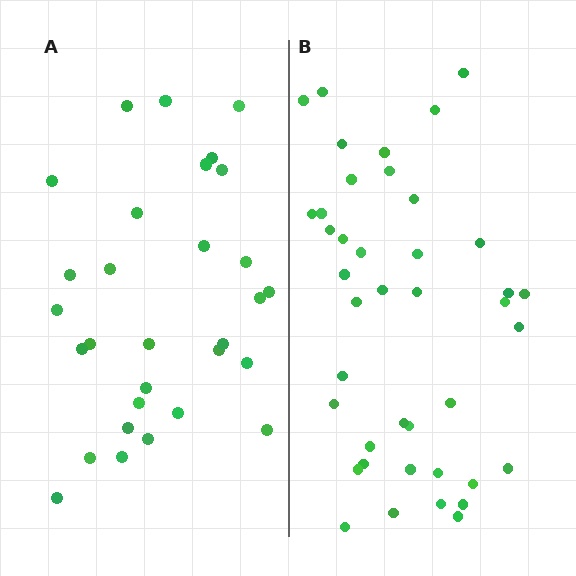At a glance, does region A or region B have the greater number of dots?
Region B (the right region) has more dots.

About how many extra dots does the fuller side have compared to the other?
Region B has roughly 12 or so more dots than region A.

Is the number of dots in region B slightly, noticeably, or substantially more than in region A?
Region B has noticeably more, but not dramatically so. The ratio is roughly 1.4 to 1.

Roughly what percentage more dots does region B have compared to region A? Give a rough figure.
About 35% more.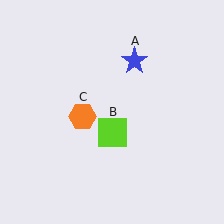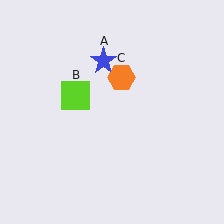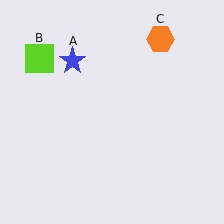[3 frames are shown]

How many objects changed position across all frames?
3 objects changed position: blue star (object A), lime square (object B), orange hexagon (object C).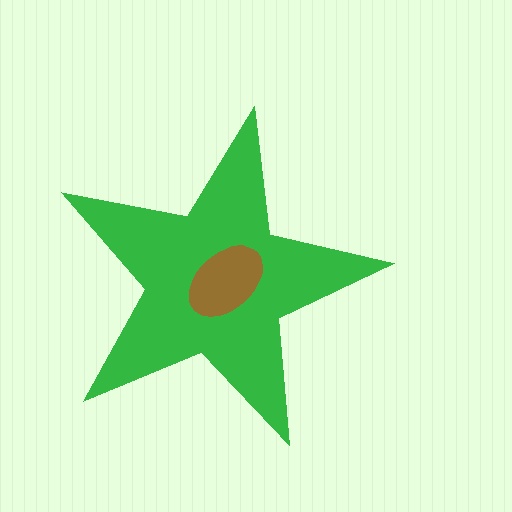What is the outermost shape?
The green star.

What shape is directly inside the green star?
The brown ellipse.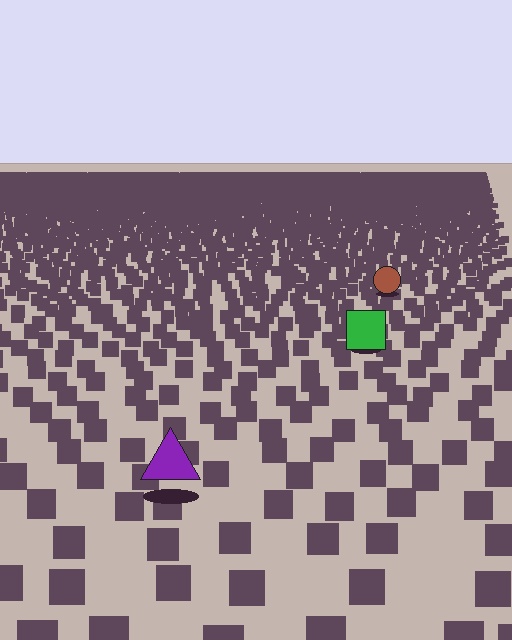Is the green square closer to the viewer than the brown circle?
Yes. The green square is closer — you can tell from the texture gradient: the ground texture is coarser near it.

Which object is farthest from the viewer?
The brown circle is farthest from the viewer. It appears smaller and the ground texture around it is denser.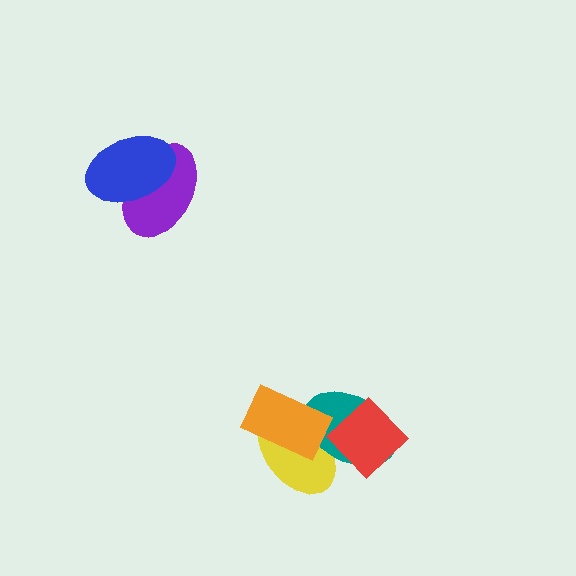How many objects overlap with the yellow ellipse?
3 objects overlap with the yellow ellipse.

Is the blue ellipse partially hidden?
No, no other shape covers it.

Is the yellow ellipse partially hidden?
Yes, it is partially covered by another shape.